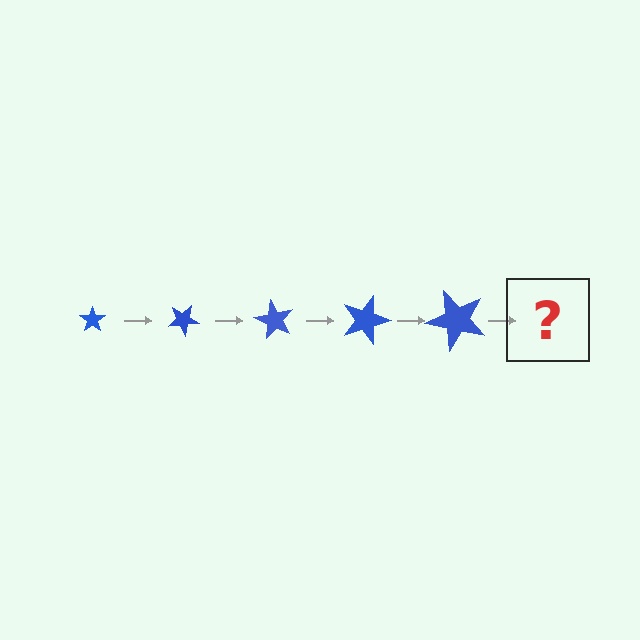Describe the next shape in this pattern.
It should be a star, larger than the previous one and rotated 150 degrees from the start.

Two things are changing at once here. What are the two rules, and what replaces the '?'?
The two rules are that the star grows larger each step and it rotates 30 degrees each step. The '?' should be a star, larger than the previous one and rotated 150 degrees from the start.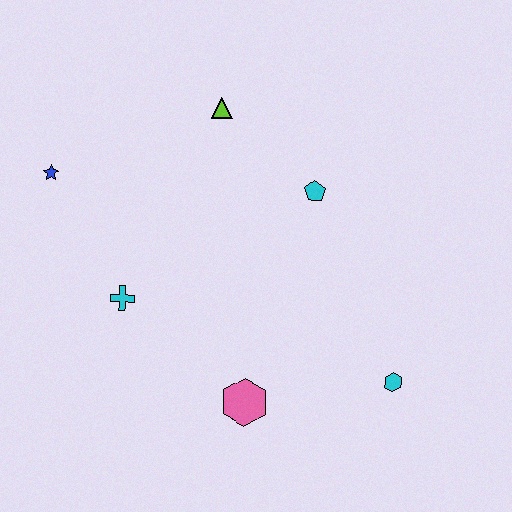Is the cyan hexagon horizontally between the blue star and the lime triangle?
No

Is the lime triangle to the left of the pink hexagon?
Yes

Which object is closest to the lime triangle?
The cyan pentagon is closest to the lime triangle.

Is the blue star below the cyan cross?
No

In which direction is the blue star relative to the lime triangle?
The blue star is to the left of the lime triangle.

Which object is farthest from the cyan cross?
The cyan hexagon is farthest from the cyan cross.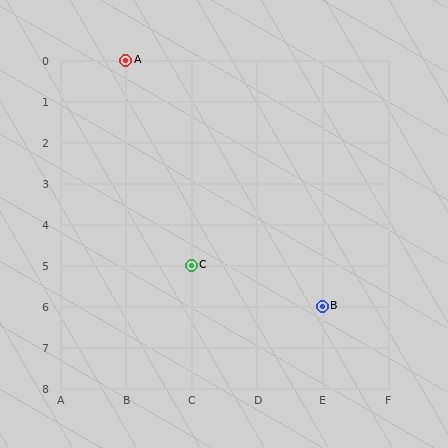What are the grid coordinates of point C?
Point C is at grid coordinates (C, 5).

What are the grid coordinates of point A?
Point A is at grid coordinates (B, 0).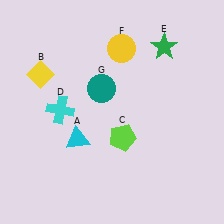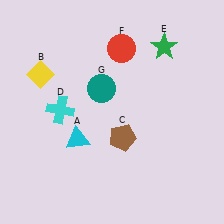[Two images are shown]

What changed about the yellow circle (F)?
In Image 1, F is yellow. In Image 2, it changed to red.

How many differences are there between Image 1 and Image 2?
There are 2 differences between the two images.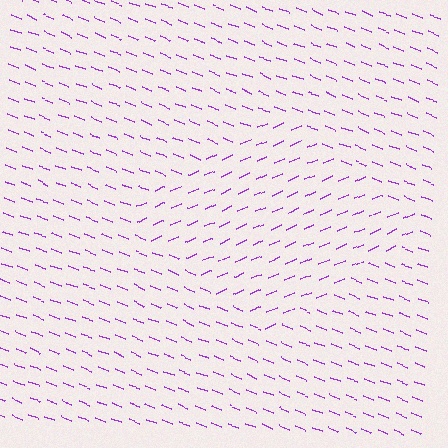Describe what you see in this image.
The image is filled with small purple line segments. A diamond region in the image has lines oriented differently from the surrounding lines, creating a visible texture boundary.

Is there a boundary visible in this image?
Yes, there is a texture boundary formed by a change in line orientation.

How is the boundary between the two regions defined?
The boundary is defined purely by a change in line orientation (approximately 45 degrees difference). All lines are the same color and thickness.